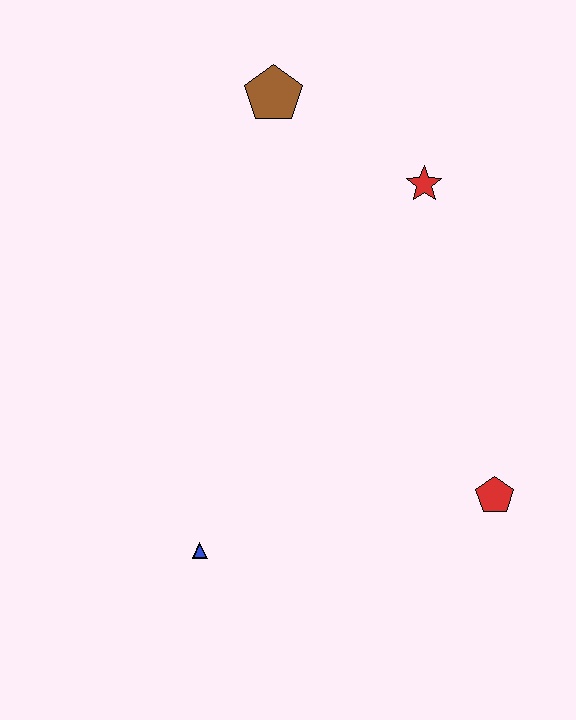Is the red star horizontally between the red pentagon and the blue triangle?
Yes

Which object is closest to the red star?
The brown pentagon is closest to the red star.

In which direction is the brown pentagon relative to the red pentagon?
The brown pentagon is above the red pentagon.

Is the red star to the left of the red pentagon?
Yes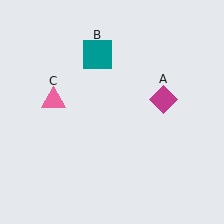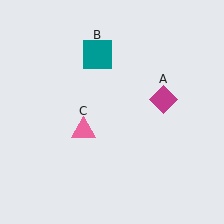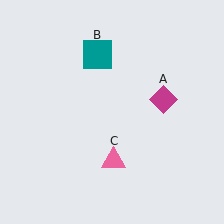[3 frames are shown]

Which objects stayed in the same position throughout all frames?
Magenta diamond (object A) and teal square (object B) remained stationary.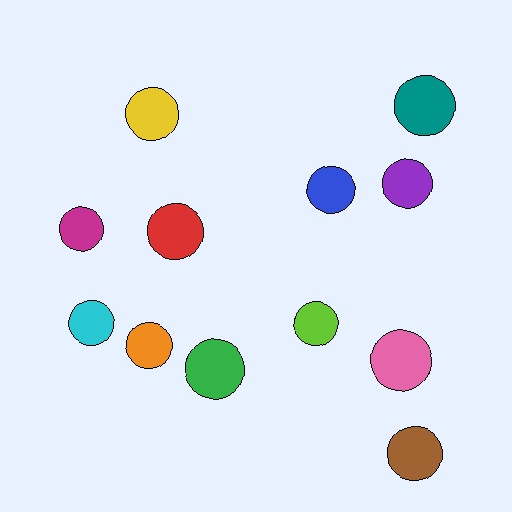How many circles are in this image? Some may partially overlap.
There are 12 circles.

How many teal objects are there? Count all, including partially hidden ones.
There is 1 teal object.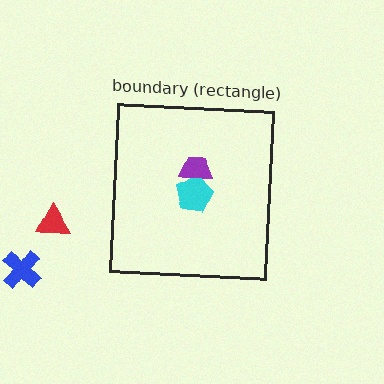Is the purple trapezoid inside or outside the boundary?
Inside.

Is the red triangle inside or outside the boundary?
Outside.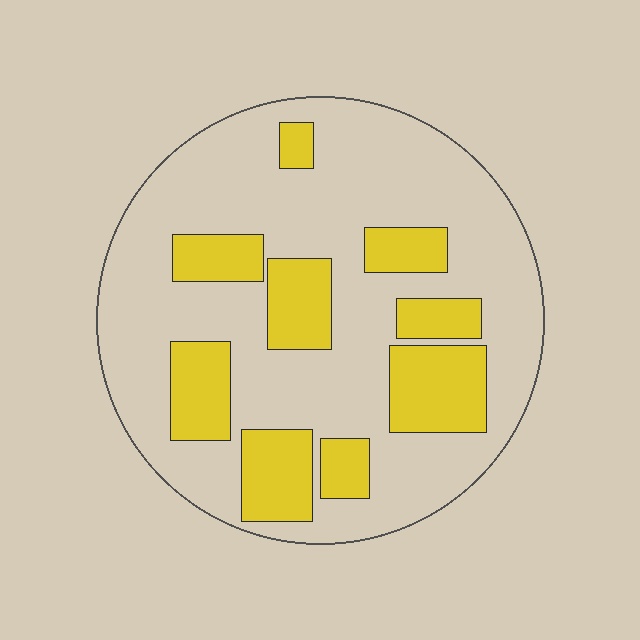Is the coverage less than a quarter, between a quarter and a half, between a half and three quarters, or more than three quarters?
Between a quarter and a half.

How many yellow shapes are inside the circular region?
9.